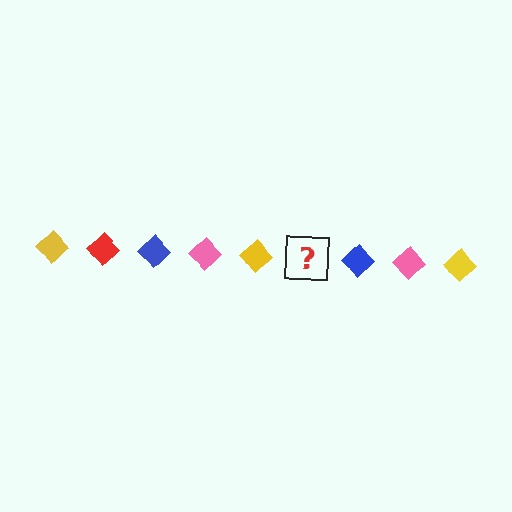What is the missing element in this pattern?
The missing element is a red diamond.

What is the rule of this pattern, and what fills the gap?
The rule is that the pattern cycles through yellow, red, blue, pink diamonds. The gap should be filled with a red diamond.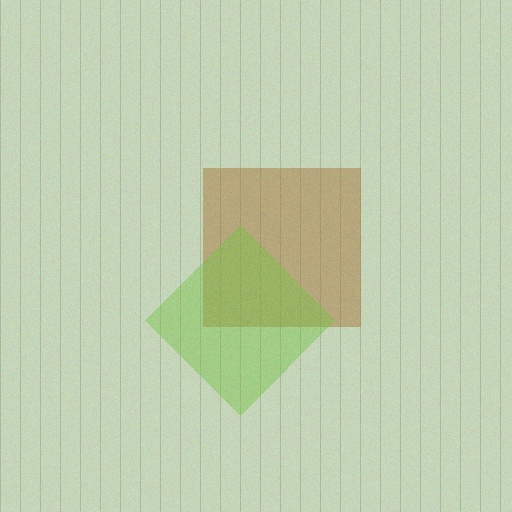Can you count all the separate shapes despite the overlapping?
Yes, there are 2 separate shapes.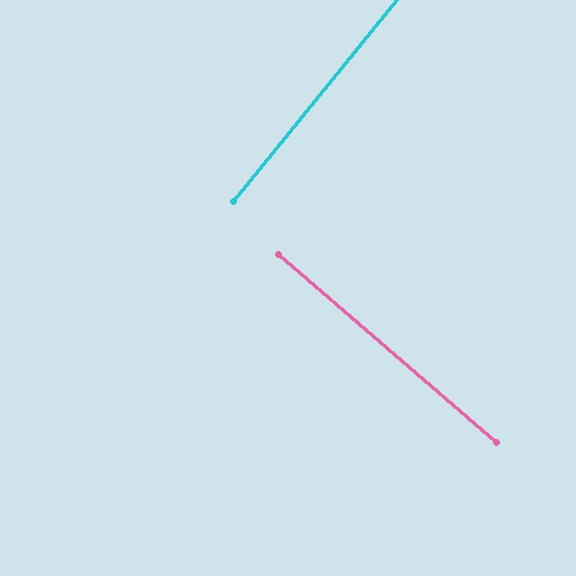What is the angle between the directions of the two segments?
Approximately 88 degrees.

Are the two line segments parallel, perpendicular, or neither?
Perpendicular — they meet at approximately 88°.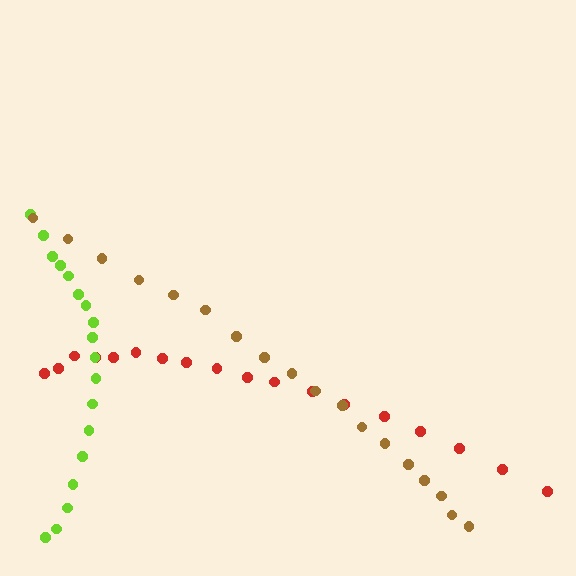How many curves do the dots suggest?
There are 3 distinct paths.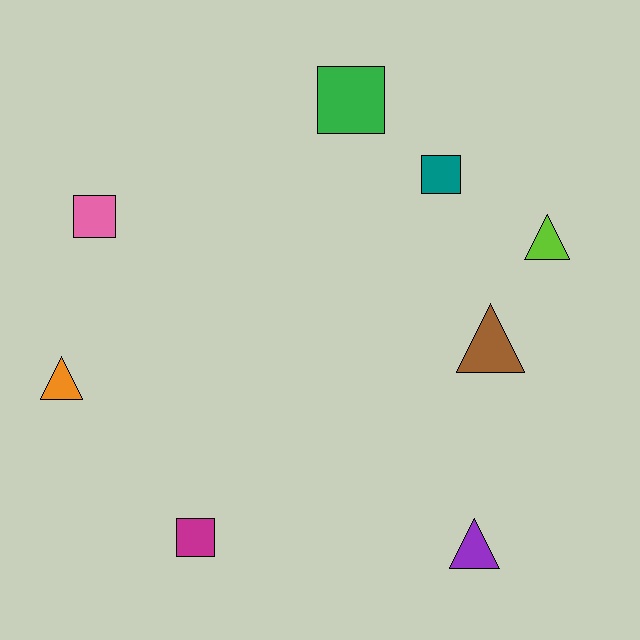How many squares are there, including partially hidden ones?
There are 4 squares.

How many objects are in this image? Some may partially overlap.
There are 8 objects.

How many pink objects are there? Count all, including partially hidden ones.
There is 1 pink object.